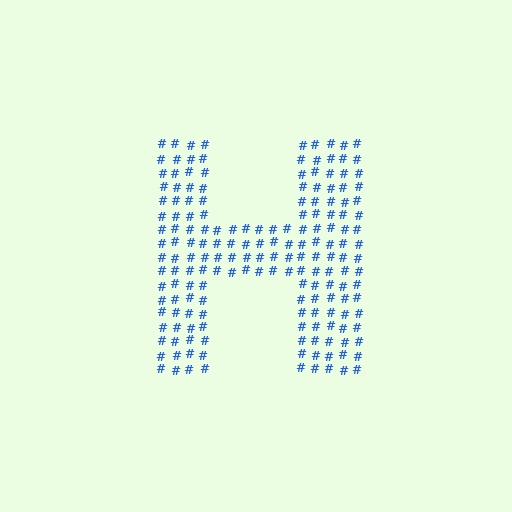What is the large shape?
The large shape is the letter H.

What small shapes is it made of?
It is made of small hash symbols.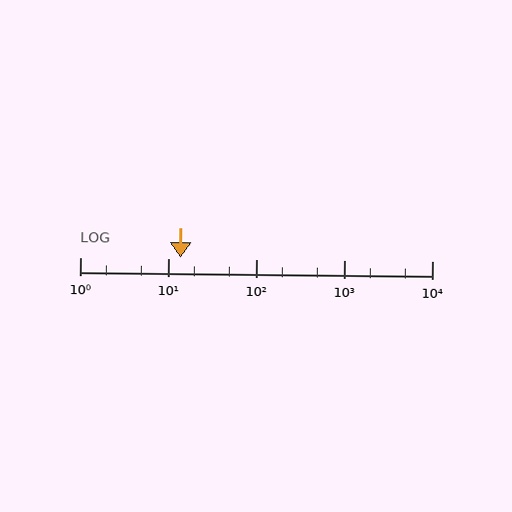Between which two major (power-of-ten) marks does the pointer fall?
The pointer is between 10 and 100.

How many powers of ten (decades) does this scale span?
The scale spans 4 decades, from 1 to 10000.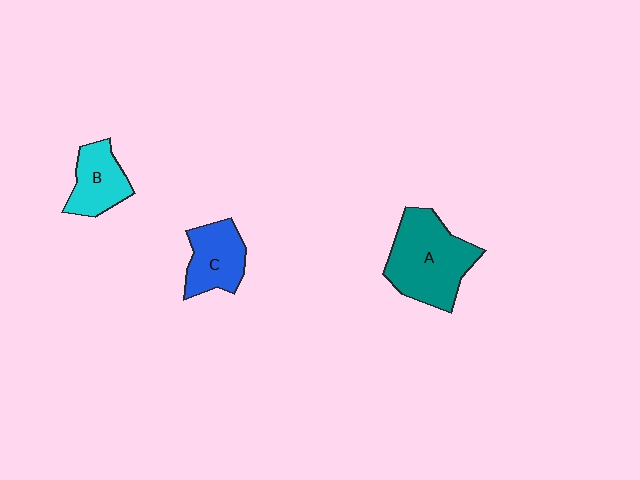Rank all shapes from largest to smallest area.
From largest to smallest: A (teal), C (blue), B (cyan).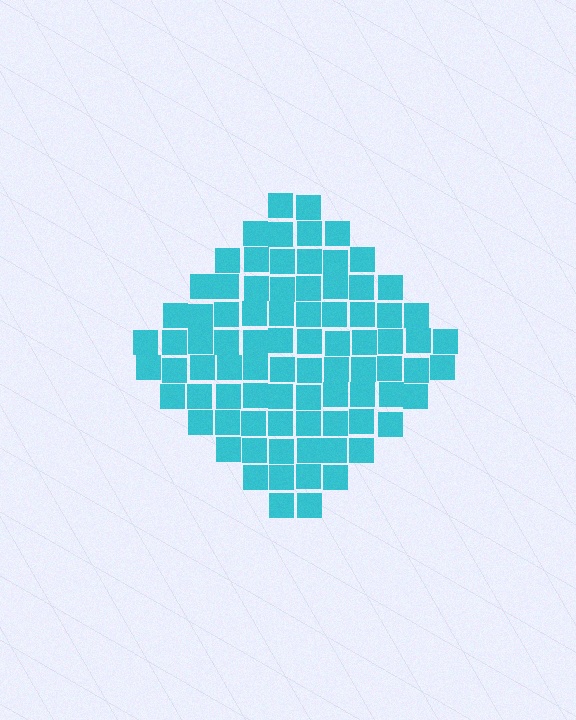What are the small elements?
The small elements are squares.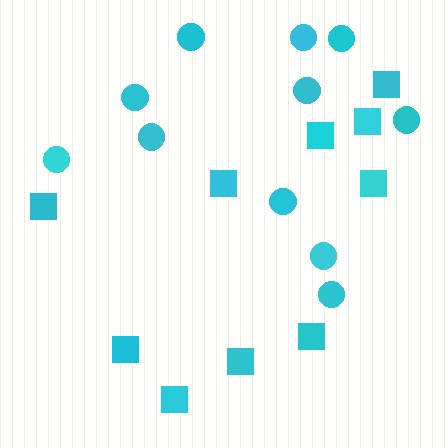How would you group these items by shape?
There are 2 groups: one group of circles (11) and one group of squares (10).